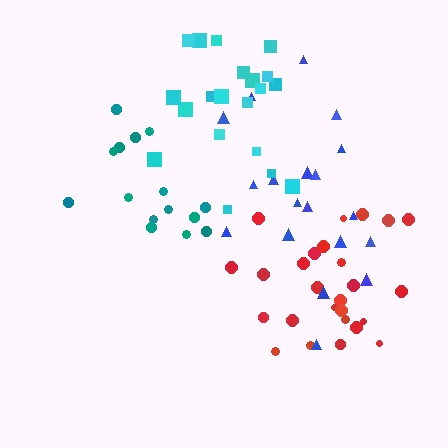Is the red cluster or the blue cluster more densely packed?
Red.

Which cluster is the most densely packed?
Cyan.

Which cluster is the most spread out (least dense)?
Blue.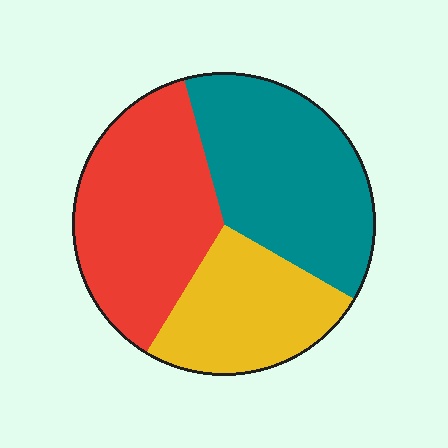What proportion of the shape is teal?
Teal takes up about three eighths (3/8) of the shape.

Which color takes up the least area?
Yellow, at roughly 25%.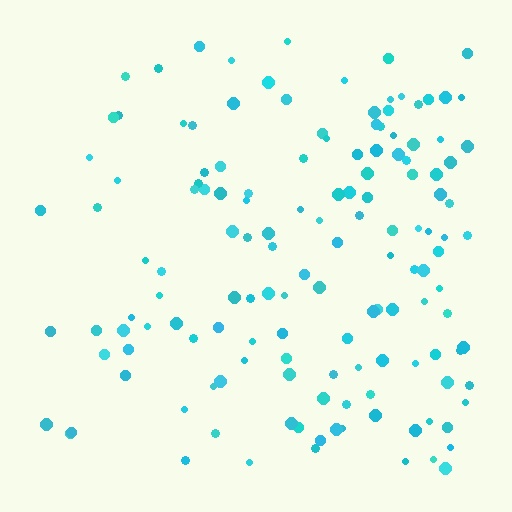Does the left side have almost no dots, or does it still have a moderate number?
Still a moderate number, just noticeably fewer than the right.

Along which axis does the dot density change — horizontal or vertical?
Horizontal.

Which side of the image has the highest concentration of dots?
The right.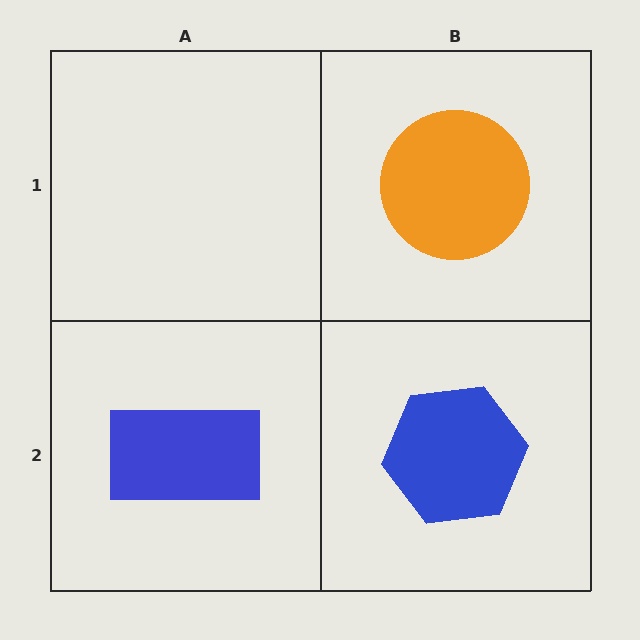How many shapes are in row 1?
1 shape.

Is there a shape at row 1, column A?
No, that cell is empty.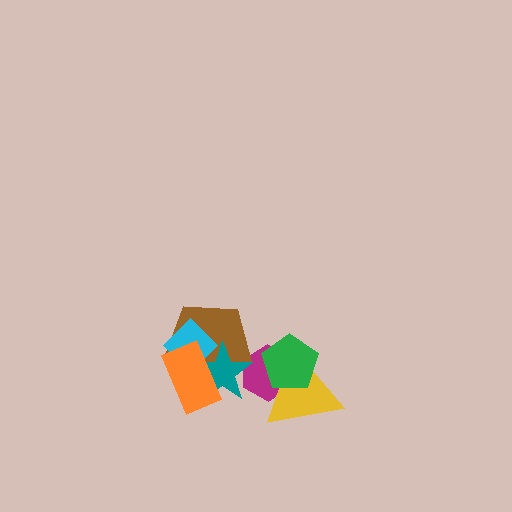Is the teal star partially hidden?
Yes, it is partially covered by another shape.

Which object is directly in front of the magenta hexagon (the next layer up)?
The yellow triangle is directly in front of the magenta hexagon.